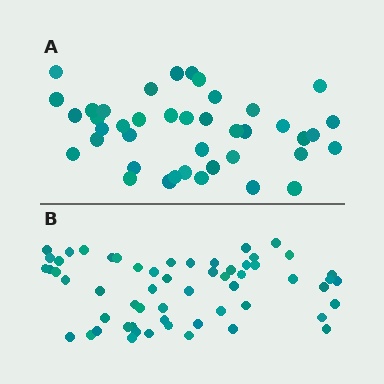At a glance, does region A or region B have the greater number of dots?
Region B (the bottom region) has more dots.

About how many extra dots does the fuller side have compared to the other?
Region B has approximately 15 more dots than region A.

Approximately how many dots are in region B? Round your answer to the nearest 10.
About 60 dots. (The exact count is 58, which rounds to 60.)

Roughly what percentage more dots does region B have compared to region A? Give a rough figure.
About 40% more.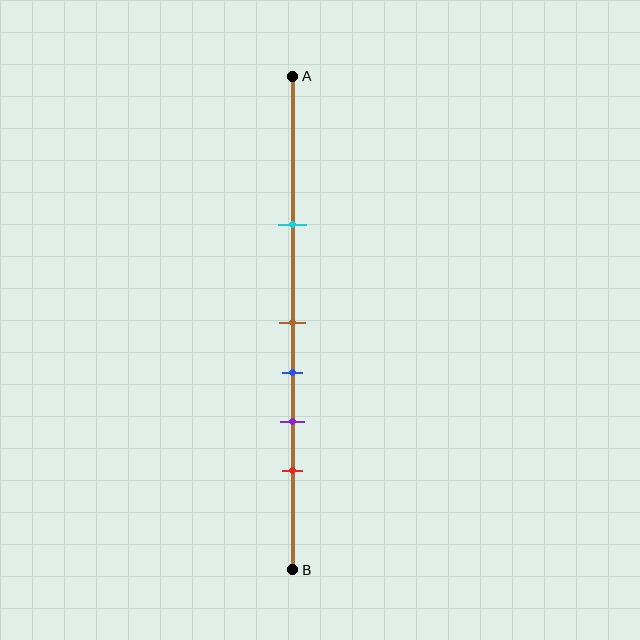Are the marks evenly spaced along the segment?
No, the marks are not evenly spaced.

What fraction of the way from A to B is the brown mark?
The brown mark is approximately 50% (0.5) of the way from A to B.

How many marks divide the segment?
There are 5 marks dividing the segment.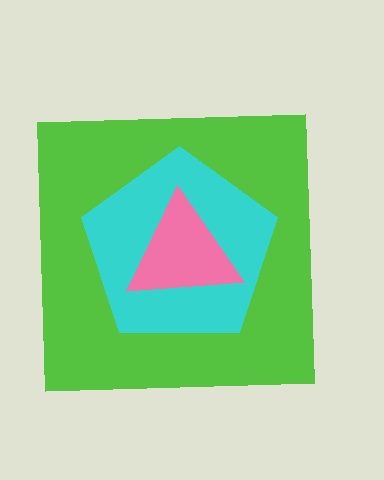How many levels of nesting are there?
3.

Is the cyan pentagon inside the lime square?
Yes.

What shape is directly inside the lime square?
The cyan pentagon.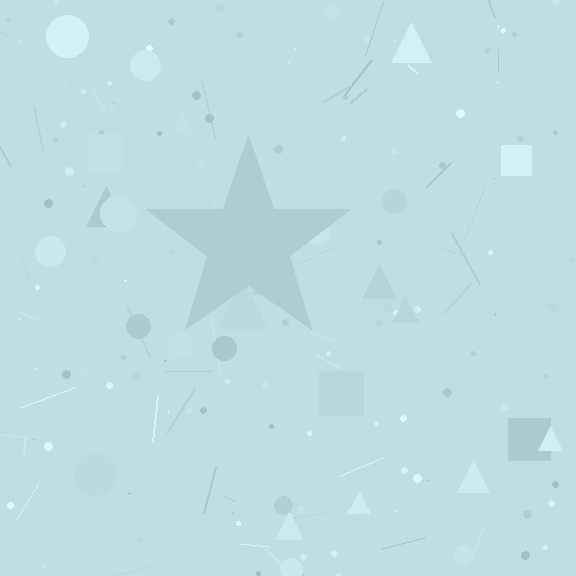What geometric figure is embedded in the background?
A star is embedded in the background.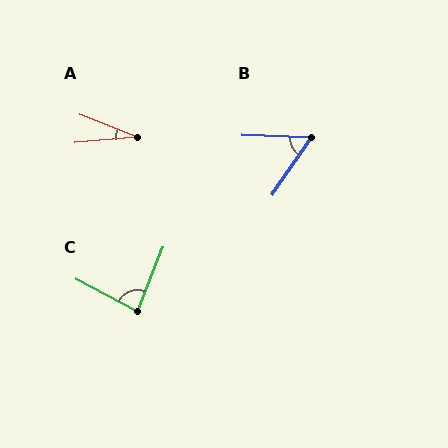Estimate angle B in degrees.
Approximately 58 degrees.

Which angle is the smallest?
A, at approximately 27 degrees.